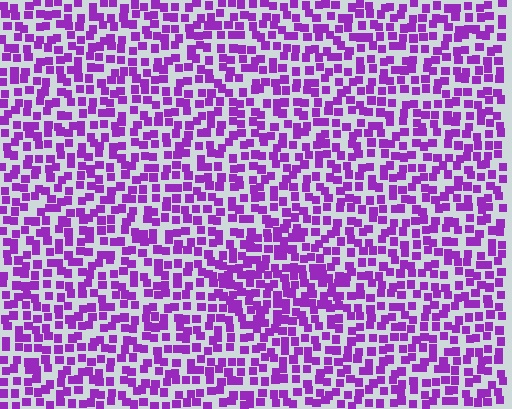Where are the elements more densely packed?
The elements are more densely packed inside the diamond boundary.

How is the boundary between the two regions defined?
The boundary is defined by a change in element density (approximately 1.4x ratio). All elements are the same color, size, and shape.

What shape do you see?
I see a diamond.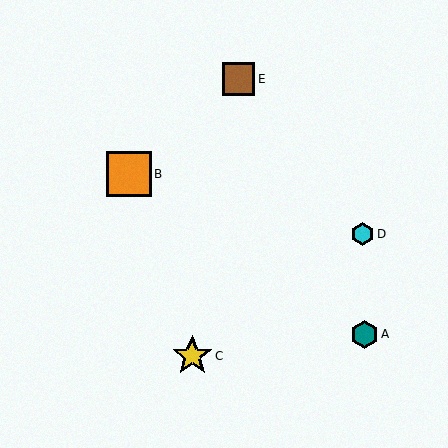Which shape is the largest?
The orange square (labeled B) is the largest.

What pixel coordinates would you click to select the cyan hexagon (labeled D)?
Click at (363, 234) to select the cyan hexagon D.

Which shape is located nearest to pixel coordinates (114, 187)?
The orange square (labeled B) at (129, 174) is nearest to that location.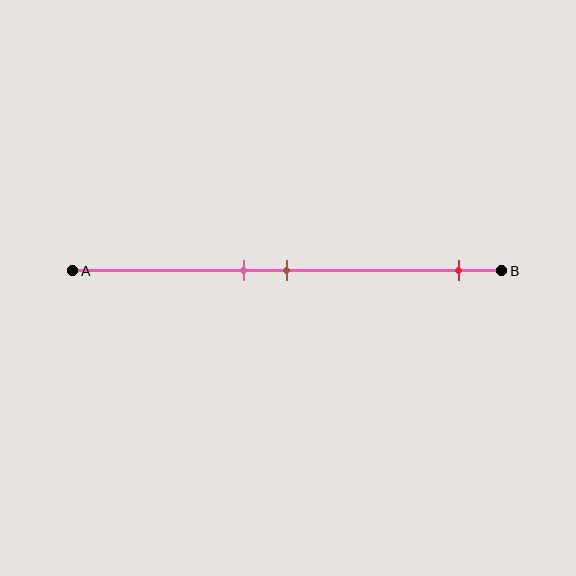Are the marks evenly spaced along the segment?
No, the marks are not evenly spaced.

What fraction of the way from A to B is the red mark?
The red mark is approximately 90% (0.9) of the way from A to B.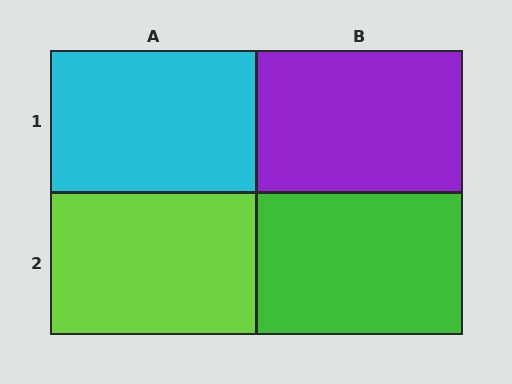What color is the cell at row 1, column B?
Purple.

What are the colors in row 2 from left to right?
Lime, green.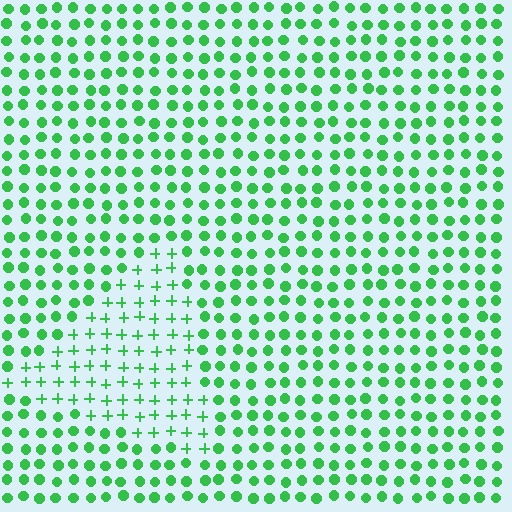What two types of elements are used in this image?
The image uses plus signs inside the triangle region and circles outside it.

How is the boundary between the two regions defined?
The boundary is defined by a change in element shape: plus signs inside vs. circles outside. All elements share the same color and spacing.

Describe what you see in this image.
The image is filled with small green elements arranged in a uniform grid. A triangle-shaped region contains plus signs, while the surrounding area contains circles. The boundary is defined purely by the change in element shape.